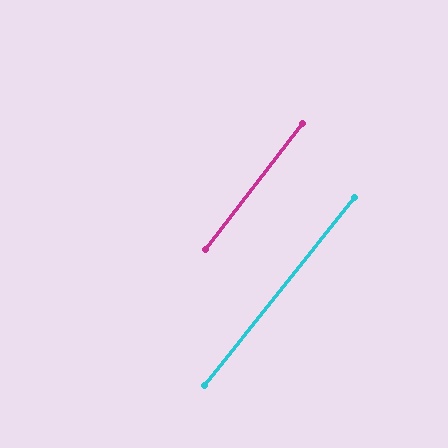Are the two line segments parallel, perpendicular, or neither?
Parallel — their directions differ by only 1.2°.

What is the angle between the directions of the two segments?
Approximately 1 degree.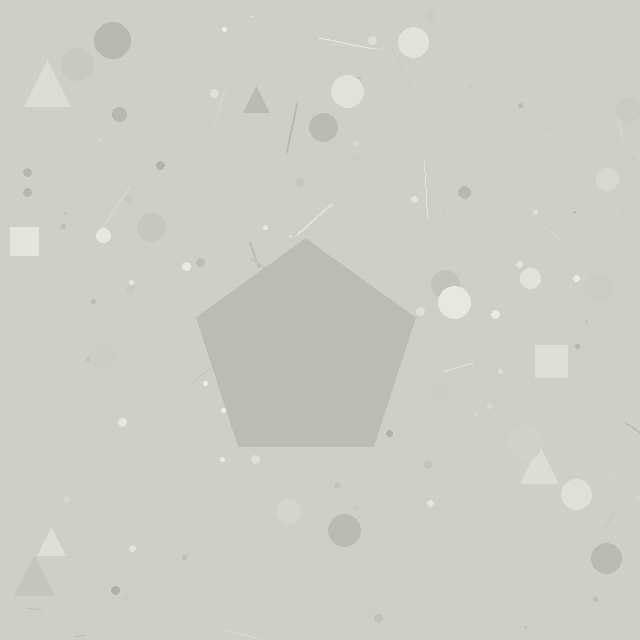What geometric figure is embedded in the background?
A pentagon is embedded in the background.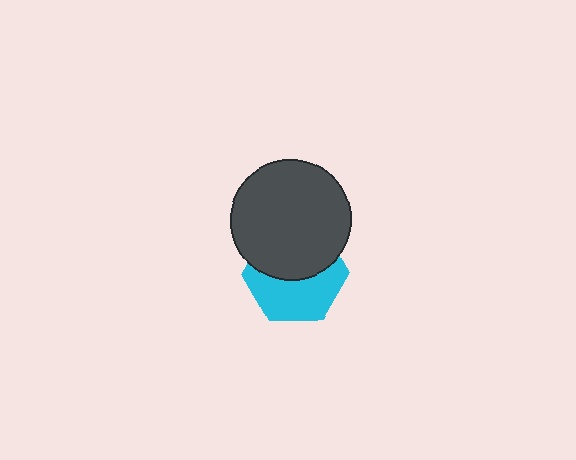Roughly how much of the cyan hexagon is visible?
About half of it is visible (roughly 51%).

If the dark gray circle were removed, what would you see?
You would see the complete cyan hexagon.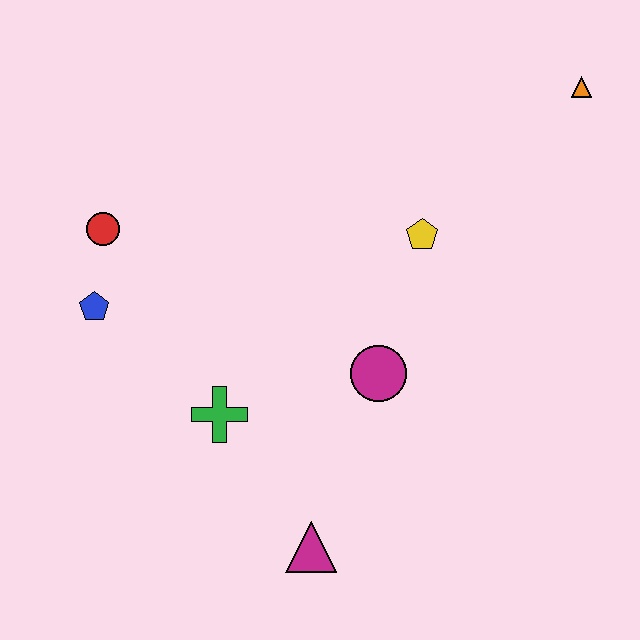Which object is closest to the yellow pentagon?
The magenta circle is closest to the yellow pentagon.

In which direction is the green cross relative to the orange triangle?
The green cross is to the left of the orange triangle.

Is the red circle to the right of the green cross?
No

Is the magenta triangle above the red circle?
No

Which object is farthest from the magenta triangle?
The orange triangle is farthest from the magenta triangle.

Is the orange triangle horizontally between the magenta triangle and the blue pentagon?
No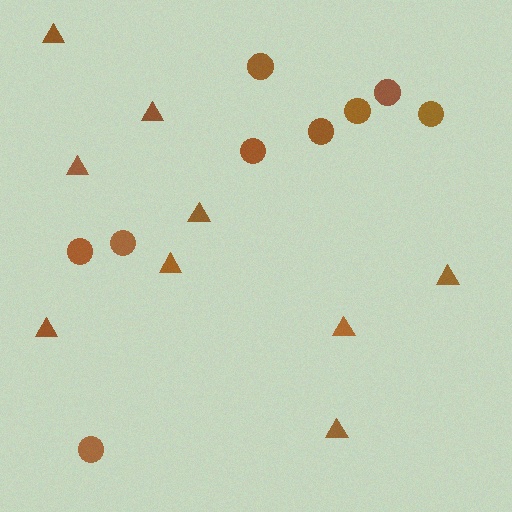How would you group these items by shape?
There are 2 groups: one group of triangles (9) and one group of circles (9).